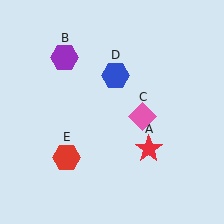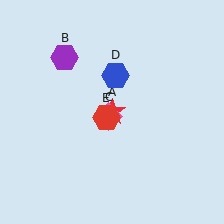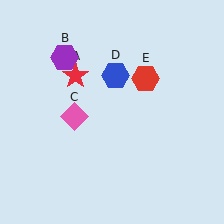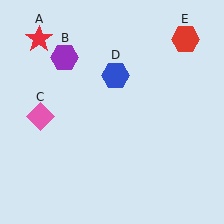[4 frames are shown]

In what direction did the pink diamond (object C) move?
The pink diamond (object C) moved left.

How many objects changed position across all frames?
3 objects changed position: red star (object A), pink diamond (object C), red hexagon (object E).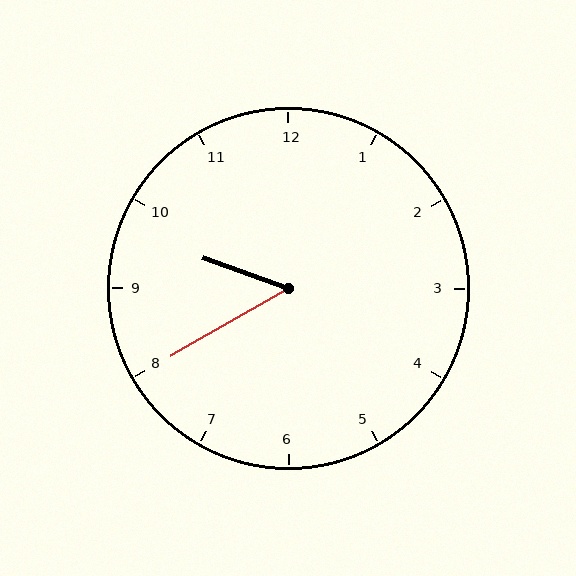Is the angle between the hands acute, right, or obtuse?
It is acute.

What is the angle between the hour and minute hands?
Approximately 50 degrees.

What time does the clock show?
9:40.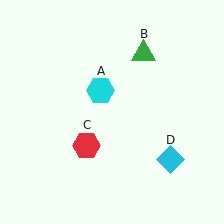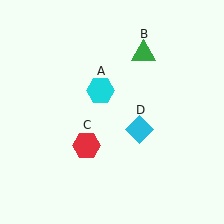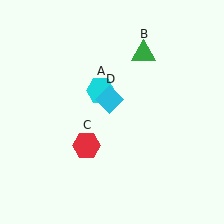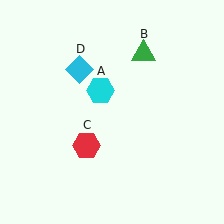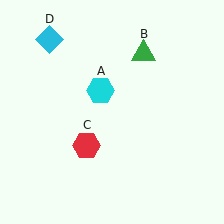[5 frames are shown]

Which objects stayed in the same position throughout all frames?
Cyan hexagon (object A) and green triangle (object B) and red hexagon (object C) remained stationary.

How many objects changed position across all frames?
1 object changed position: cyan diamond (object D).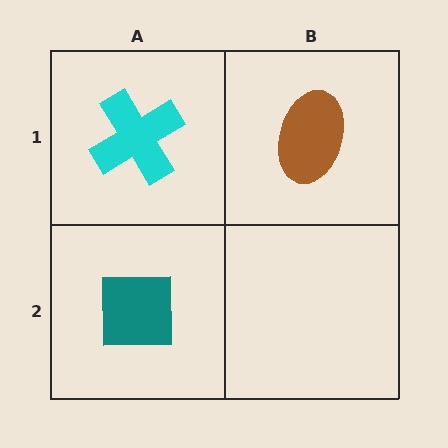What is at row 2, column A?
A teal square.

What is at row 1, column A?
A cyan cross.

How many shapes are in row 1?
2 shapes.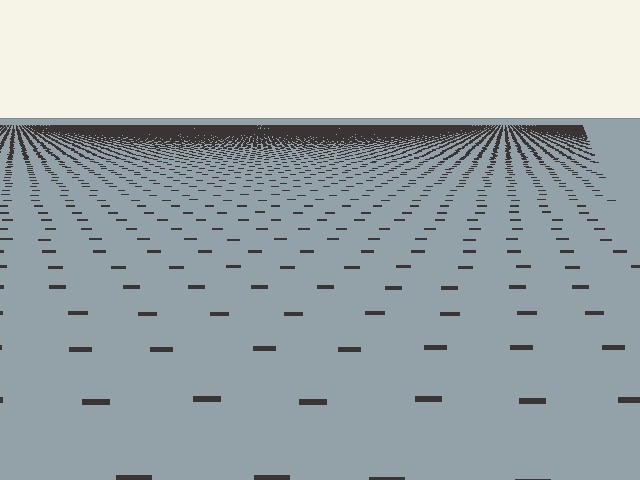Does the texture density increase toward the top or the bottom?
Density increases toward the top.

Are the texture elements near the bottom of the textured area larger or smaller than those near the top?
Larger. Near the bottom, elements are closer to the viewer and appear at a bigger on-screen size.